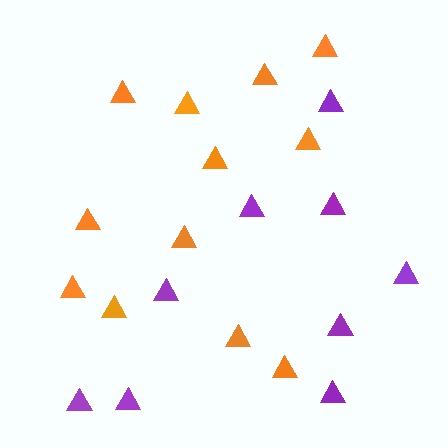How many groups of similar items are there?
There are 2 groups: one group of orange triangles (12) and one group of purple triangles (9).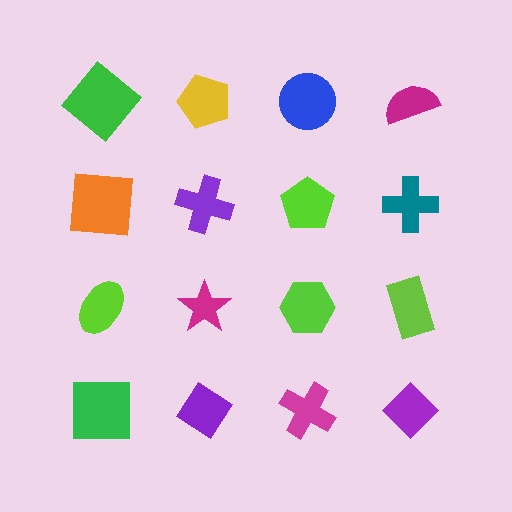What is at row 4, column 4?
A purple diamond.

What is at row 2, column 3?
A lime pentagon.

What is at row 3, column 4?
A lime rectangle.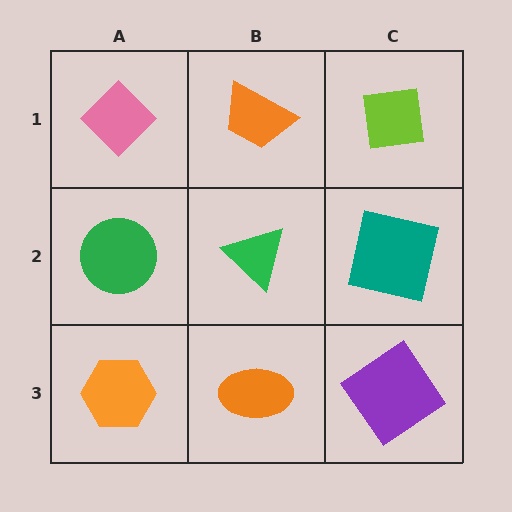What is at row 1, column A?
A pink diamond.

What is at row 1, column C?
A lime square.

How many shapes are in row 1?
3 shapes.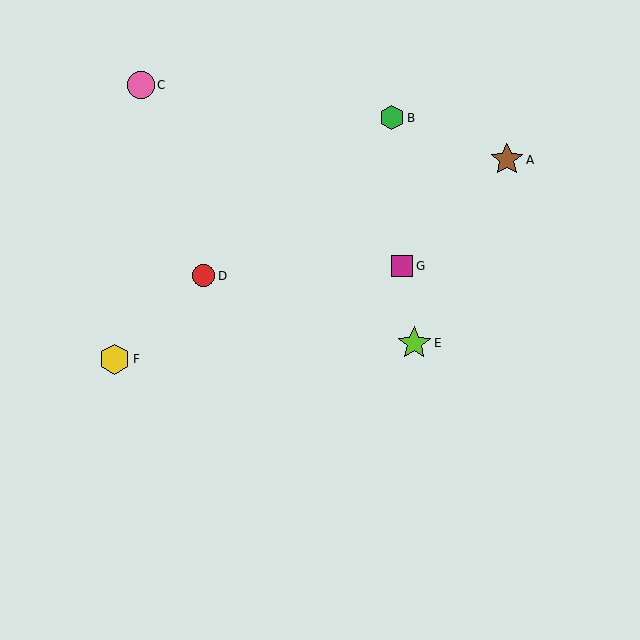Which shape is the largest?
The lime star (labeled E) is the largest.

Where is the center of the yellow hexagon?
The center of the yellow hexagon is at (115, 359).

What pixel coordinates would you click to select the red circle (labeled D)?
Click at (203, 276) to select the red circle D.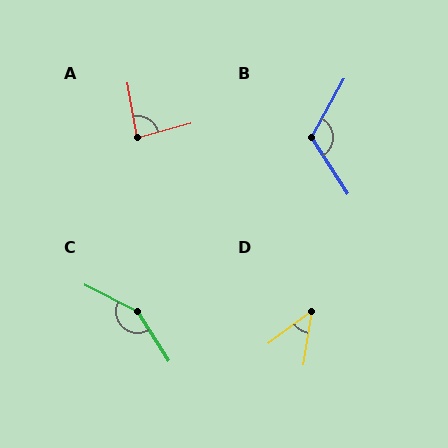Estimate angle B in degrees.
Approximately 118 degrees.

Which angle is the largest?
C, at approximately 149 degrees.